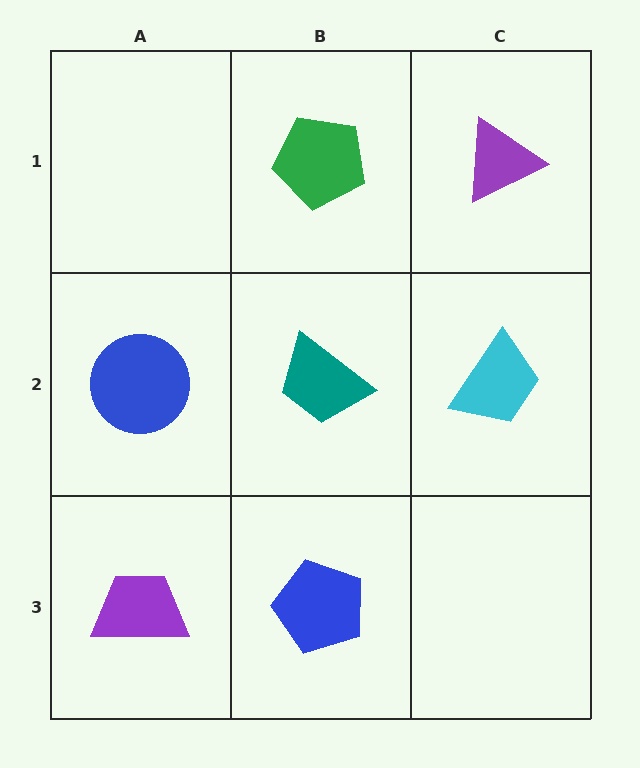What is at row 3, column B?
A blue pentagon.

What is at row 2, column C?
A cyan trapezoid.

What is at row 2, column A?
A blue circle.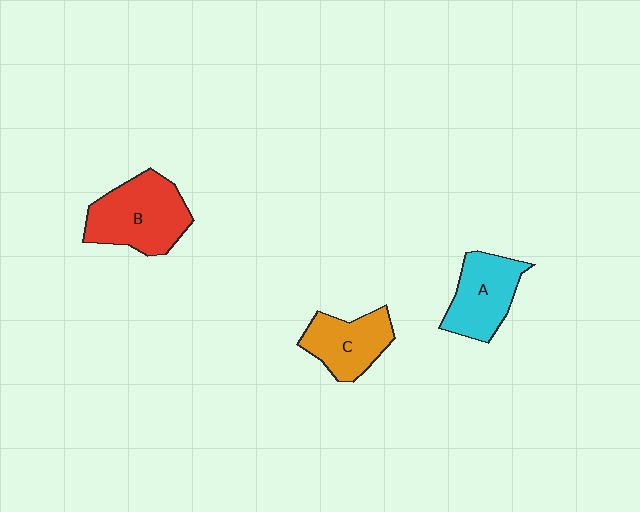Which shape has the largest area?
Shape B (red).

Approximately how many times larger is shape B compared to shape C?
Approximately 1.4 times.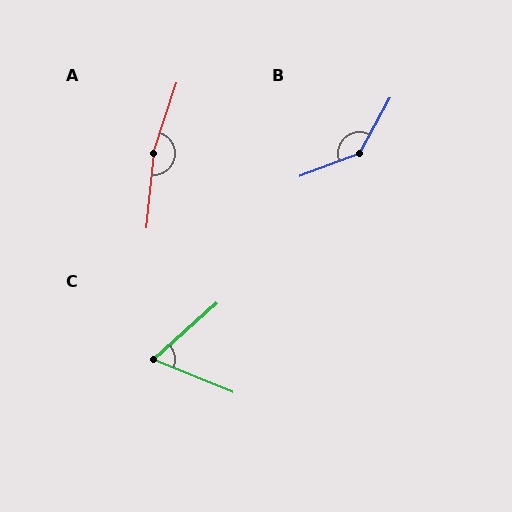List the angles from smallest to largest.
C (64°), B (140°), A (167°).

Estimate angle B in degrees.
Approximately 140 degrees.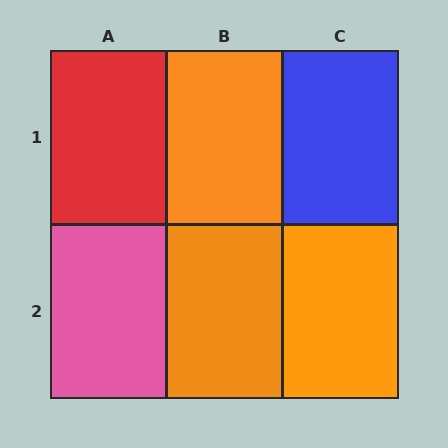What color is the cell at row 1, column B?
Orange.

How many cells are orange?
3 cells are orange.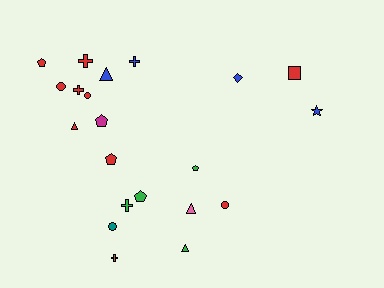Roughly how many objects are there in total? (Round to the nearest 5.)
Roughly 20 objects in total.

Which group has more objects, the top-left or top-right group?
The top-left group.